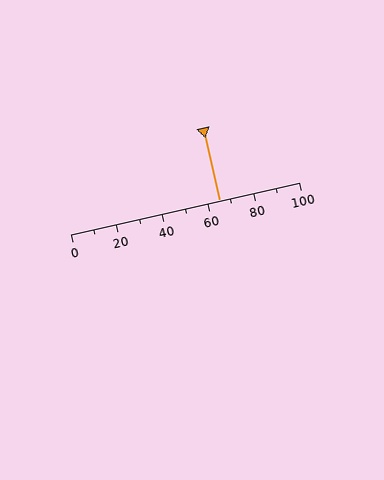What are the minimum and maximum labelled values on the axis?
The axis runs from 0 to 100.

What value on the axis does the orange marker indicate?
The marker indicates approximately 65.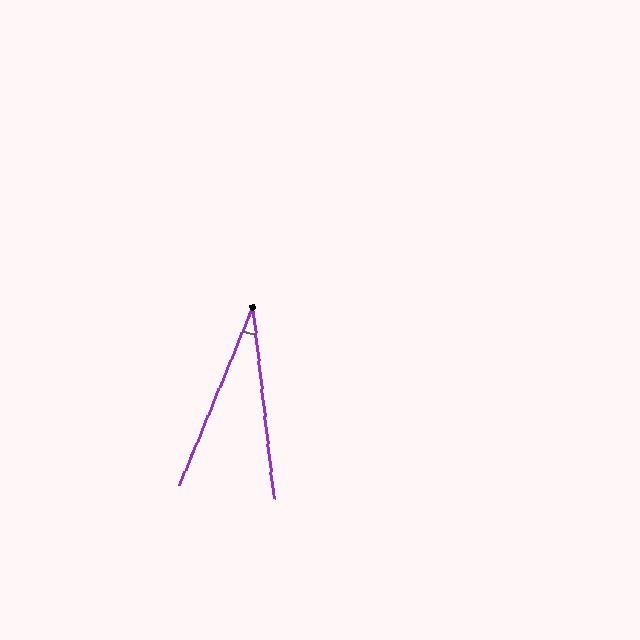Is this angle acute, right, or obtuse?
It is acute.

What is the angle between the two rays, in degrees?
Approximately 29 degrees.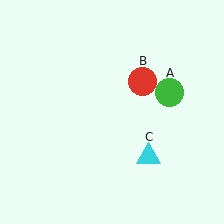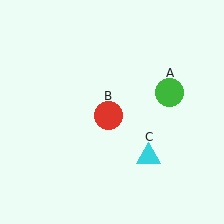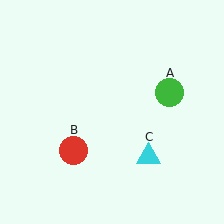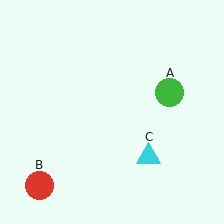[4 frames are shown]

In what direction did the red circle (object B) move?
The red circle (object B) moved down and to the left.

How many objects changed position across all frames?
1 object changed position: red circle (object B).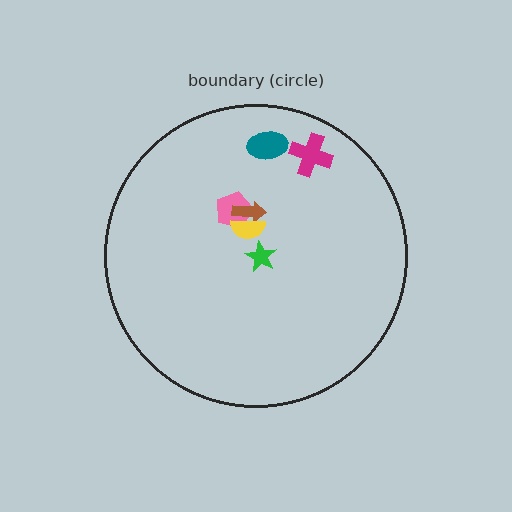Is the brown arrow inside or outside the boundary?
Inside.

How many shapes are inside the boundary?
6 inside, 0 outside.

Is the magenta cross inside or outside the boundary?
Inside.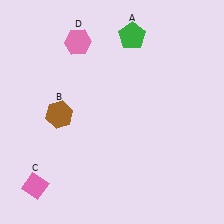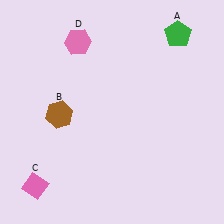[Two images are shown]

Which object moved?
The green pentagon (A) moved right.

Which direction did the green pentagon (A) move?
The green pentagon (A) moved right.